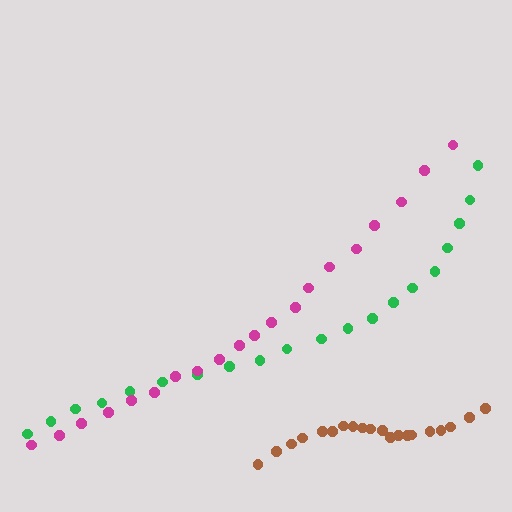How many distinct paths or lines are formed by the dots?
There are 3 distinct paths.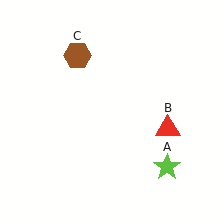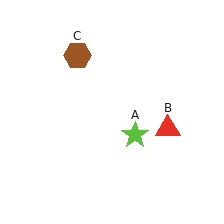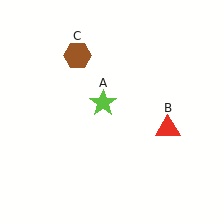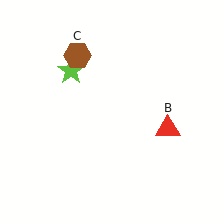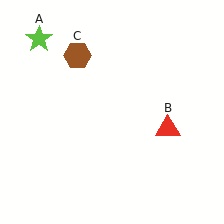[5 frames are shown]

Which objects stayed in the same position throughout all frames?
Red triangle (object B) and brown hexagon (object C) remained stationary.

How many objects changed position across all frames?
1 object changed position: lime star (object A).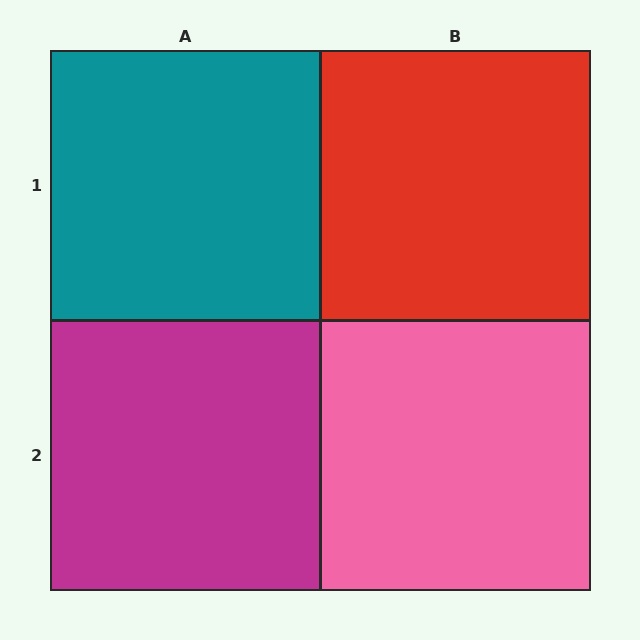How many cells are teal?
1 cell is teal.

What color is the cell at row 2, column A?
Magenta.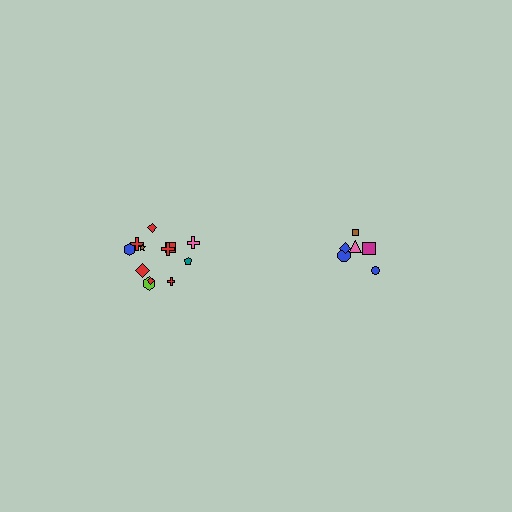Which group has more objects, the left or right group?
The left group.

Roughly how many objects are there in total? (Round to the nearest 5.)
Roughly 20 objects in total.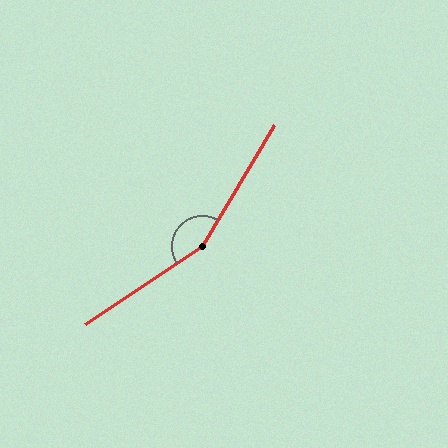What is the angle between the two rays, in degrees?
Approximately 155 degrees.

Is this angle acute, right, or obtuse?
It is obtuse.